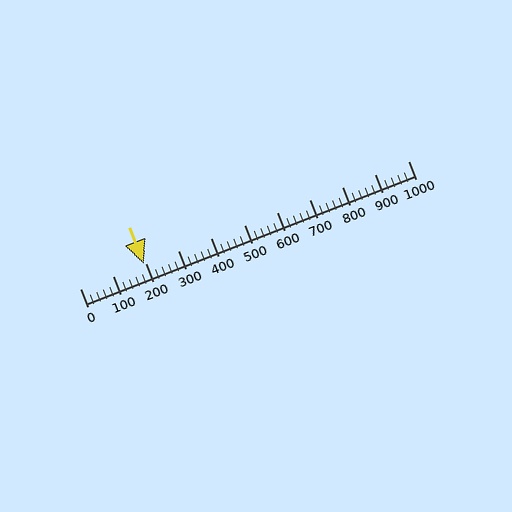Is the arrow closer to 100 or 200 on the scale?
The arrow is closer to 200.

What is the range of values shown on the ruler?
The ruler shows values from 0 to 1000.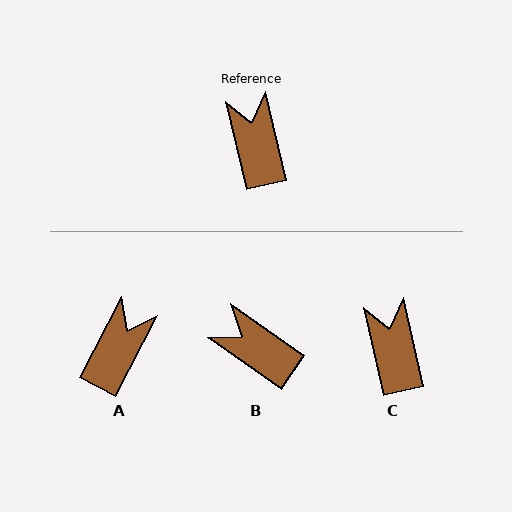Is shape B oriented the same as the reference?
No, it is off by about 42 degrees.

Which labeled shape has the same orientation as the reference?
C.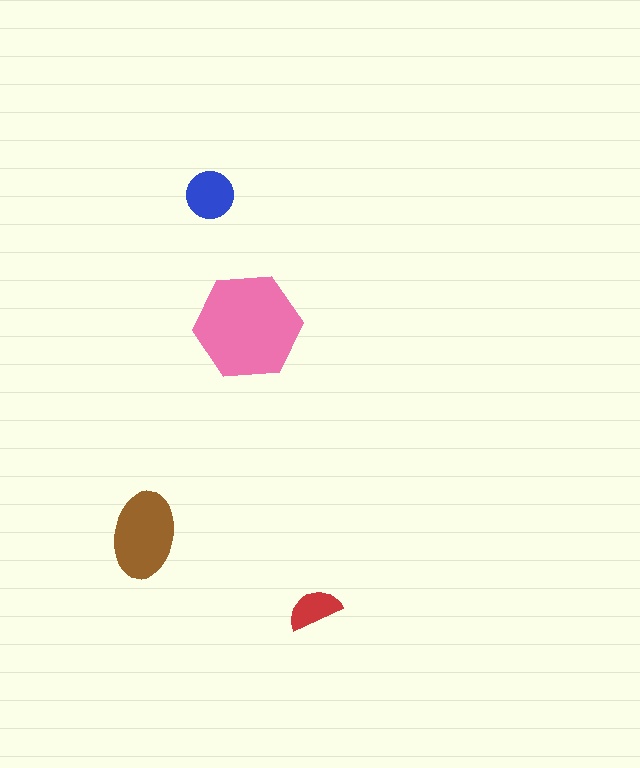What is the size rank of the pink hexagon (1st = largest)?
1st.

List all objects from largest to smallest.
The pink hexagon, the brown ellipse, the blue circle, the red semicircle.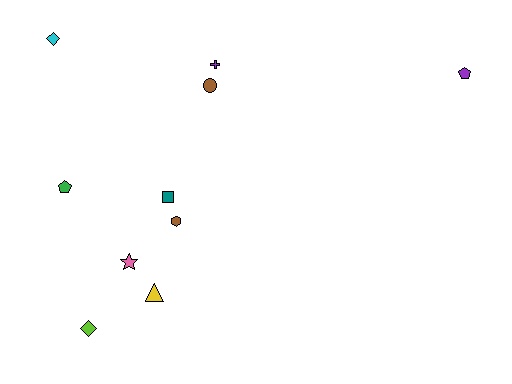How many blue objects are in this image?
There are no blue objects.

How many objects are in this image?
There are 10 objects.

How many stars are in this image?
There is 1 star.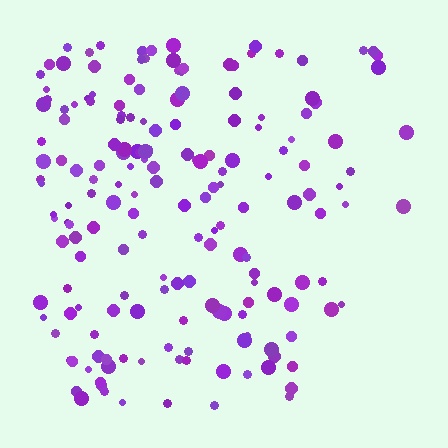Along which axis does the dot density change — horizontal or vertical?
Horizontal.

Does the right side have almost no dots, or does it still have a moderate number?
Still a moderate number, just noticeably fewer than the left.